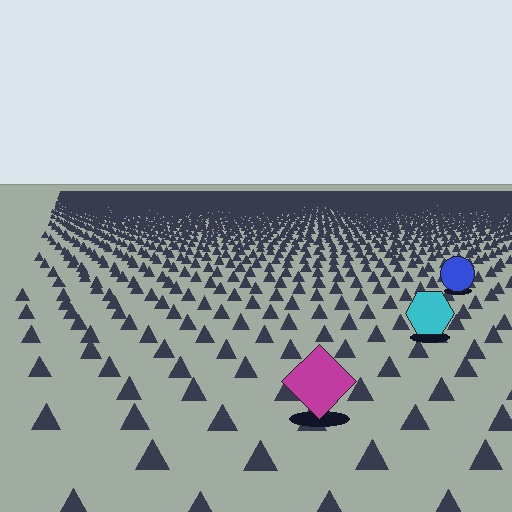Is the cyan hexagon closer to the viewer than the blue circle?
Yes. The cyan hexagon is closer — you can tell from the texture gradient: the ground texture is coarser near it.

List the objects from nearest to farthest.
From nearest to farthest: the magenta diamond, the cyan hexagon, the blue circle.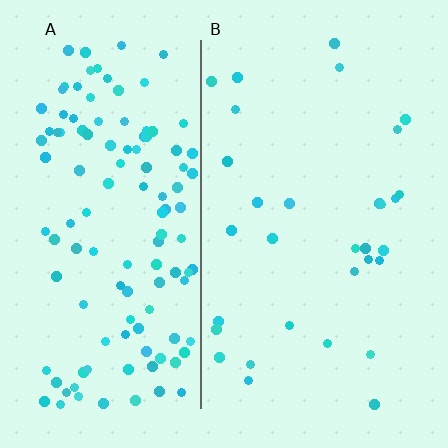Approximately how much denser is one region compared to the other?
Approximately 4.0× — region A over region B.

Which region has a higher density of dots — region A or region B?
A (the left).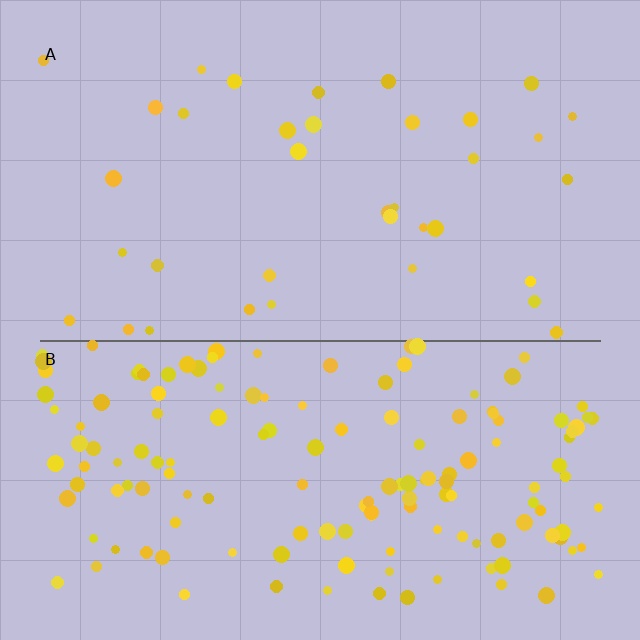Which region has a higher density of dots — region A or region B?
B (the bottom).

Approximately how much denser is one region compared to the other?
Approximately 4.1× — region B over region A.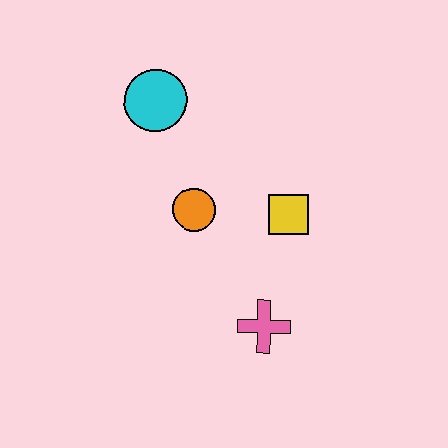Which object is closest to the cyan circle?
The orange circle is closest to the cyan circle.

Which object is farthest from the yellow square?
The cyan circle is farthest from the yellow square.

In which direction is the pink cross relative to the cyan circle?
The pink cross is below the cyan circle.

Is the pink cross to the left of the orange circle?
No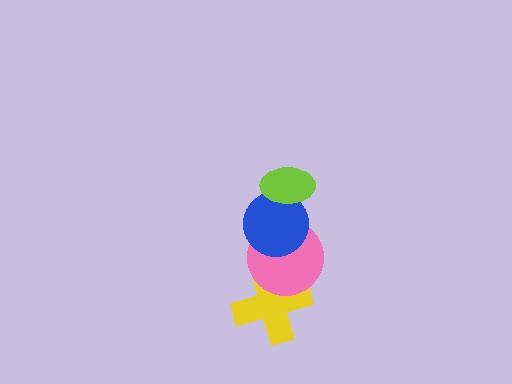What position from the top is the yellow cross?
The yellow cross is 4th from the top.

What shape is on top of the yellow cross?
The pink circle is on top of the yellow cross.